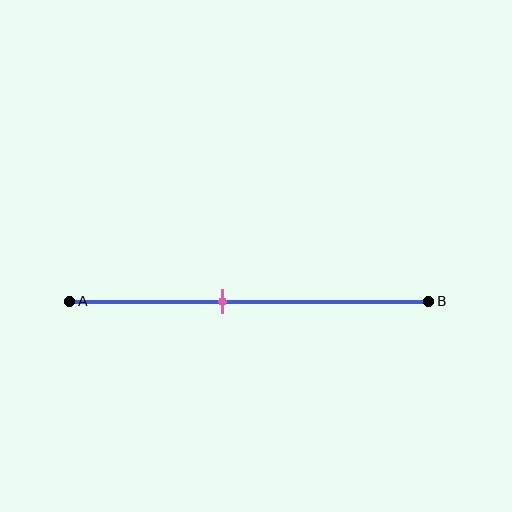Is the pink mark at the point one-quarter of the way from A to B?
No, the mark is at about 45% from A, not at the 25% one-quarter point.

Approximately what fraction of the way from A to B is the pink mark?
The pink mark is approximately 45% of the way from A to B.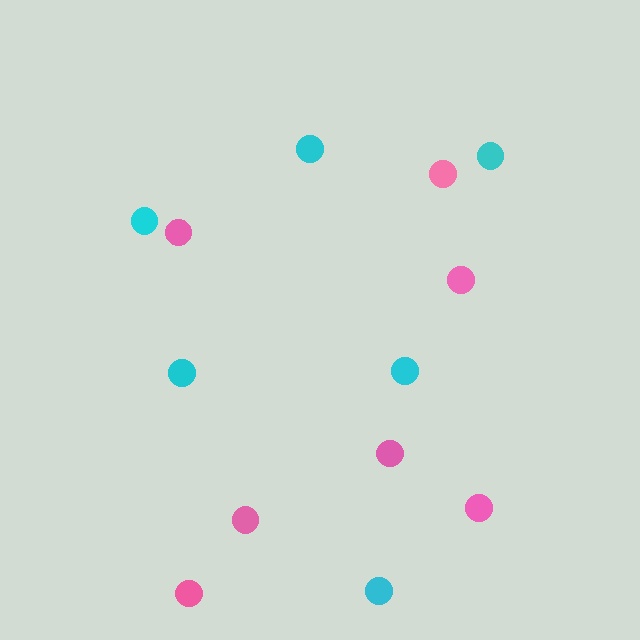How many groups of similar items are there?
There are 2 groups: one group of cyan circles (6) and one group of pink circles (7).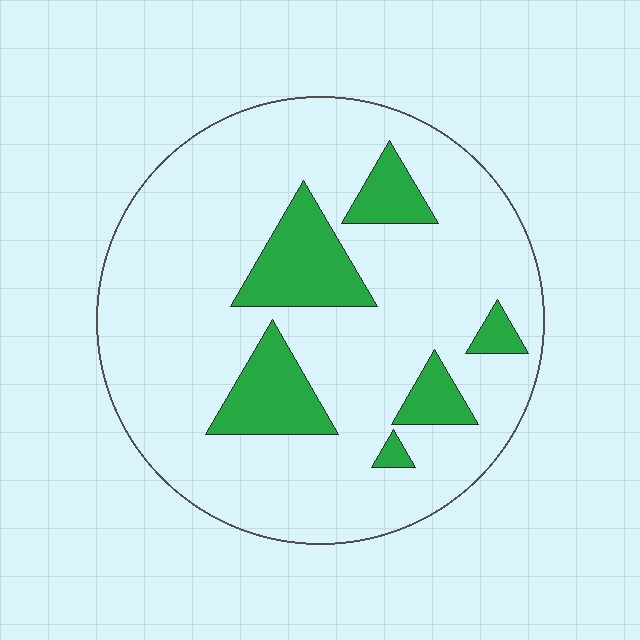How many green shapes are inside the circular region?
6.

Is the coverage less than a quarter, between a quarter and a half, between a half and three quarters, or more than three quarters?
Less than a quarter.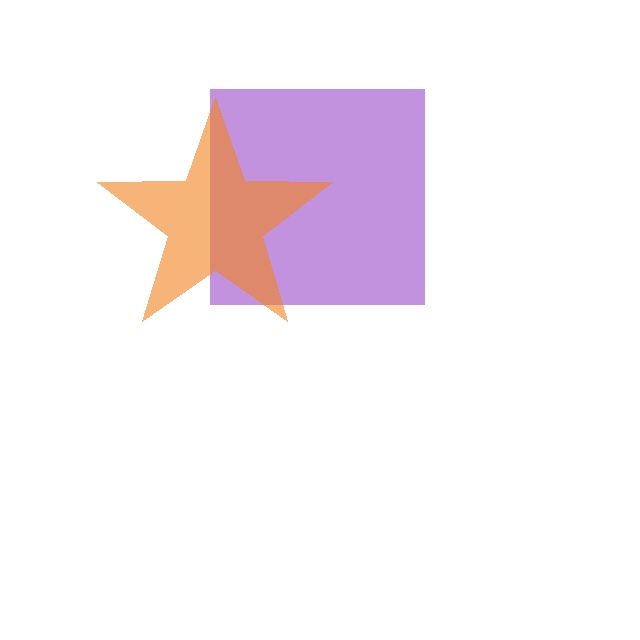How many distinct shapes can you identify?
There are 2 distinct shapes: a purple square, an orange star.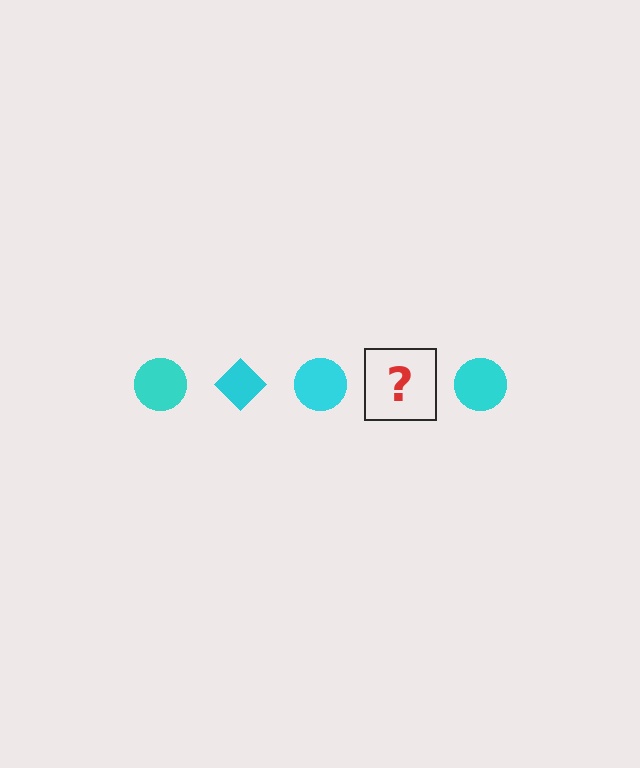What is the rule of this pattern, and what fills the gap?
The rule is that the pattern cycles through circle, diamond shapes in cyan. The gap should be filled with a cyan diamond.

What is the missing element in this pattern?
The missing element is a cyan diamond.